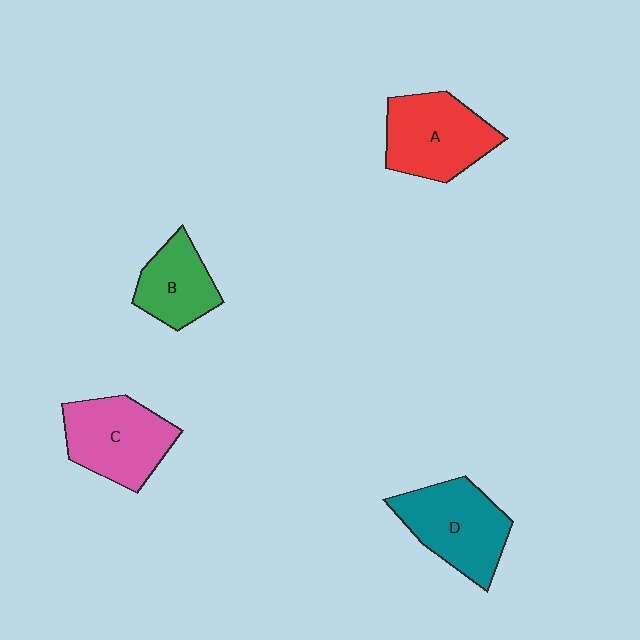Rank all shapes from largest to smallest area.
From largest to smallest: D (teal), A (red), C (pink), B (green).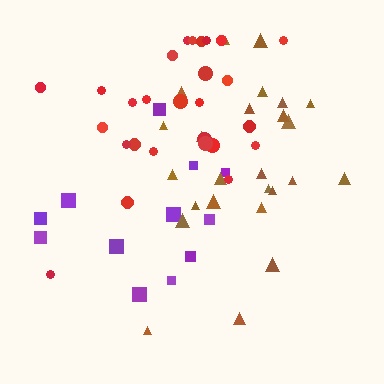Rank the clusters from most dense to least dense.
red, brown, purple.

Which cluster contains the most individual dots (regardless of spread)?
Red (27).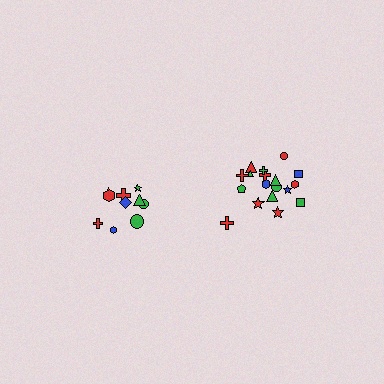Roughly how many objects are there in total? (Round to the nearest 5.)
Roughly 30 objects in total.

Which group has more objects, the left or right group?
The right group.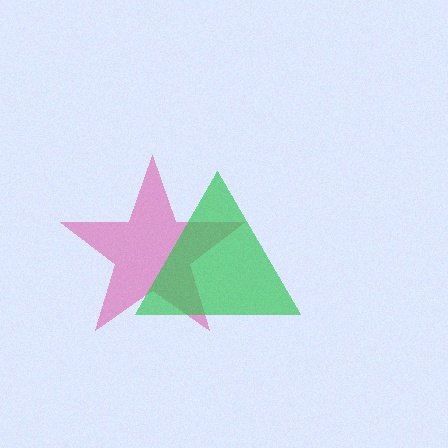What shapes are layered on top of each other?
The layered shapes are: a pink star, a green triangle.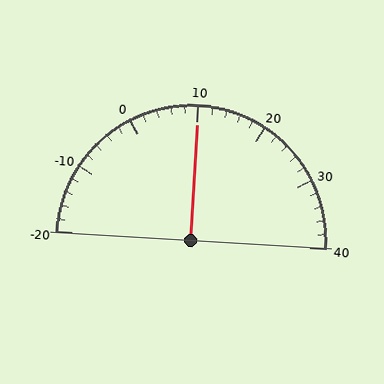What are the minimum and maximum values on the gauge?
The gauge ranges from -20 to 40.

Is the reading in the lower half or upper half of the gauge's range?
The reading is in the upper half of the range (-20 to 40).